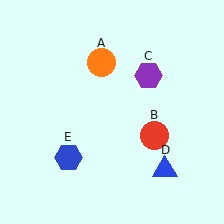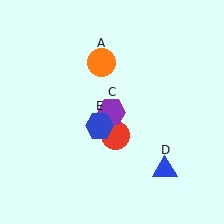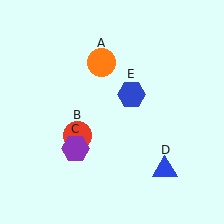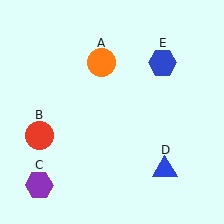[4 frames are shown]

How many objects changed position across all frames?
3 objects changed position: red circle (object B), purple hexagon (object C), blue hexagon (object E).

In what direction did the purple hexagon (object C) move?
The purple hexagon (object C) moved down and to the left.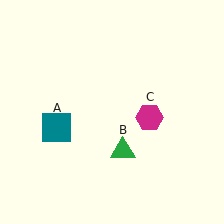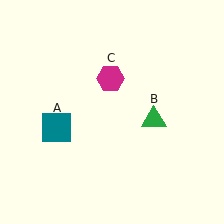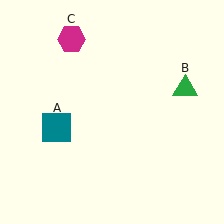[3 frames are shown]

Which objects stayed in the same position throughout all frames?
Teal square (object A) remained stationary.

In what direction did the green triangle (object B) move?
The green triangle (object B) moved up and to the right.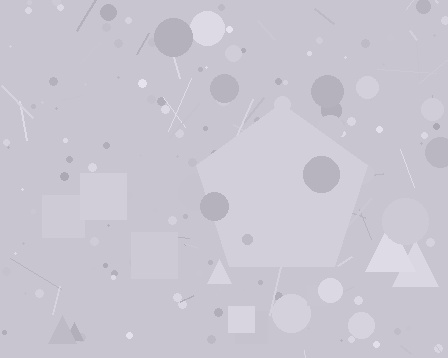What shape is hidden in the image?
A pentagon is hidden in the image.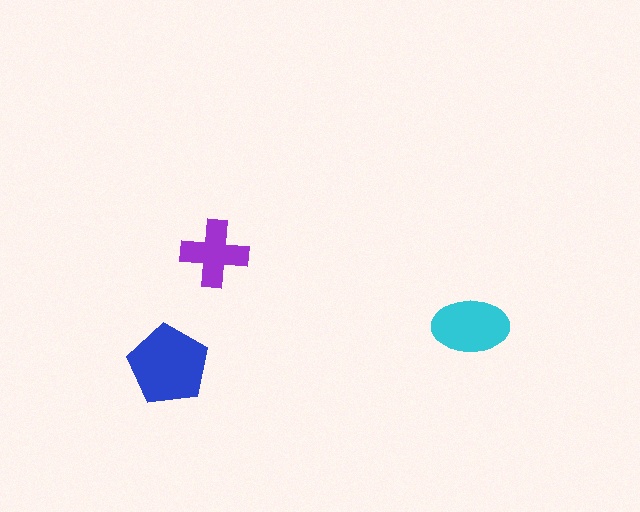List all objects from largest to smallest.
The blue pentagon, the cyan ellipse, the purple cross.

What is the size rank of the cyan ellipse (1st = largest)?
2nd.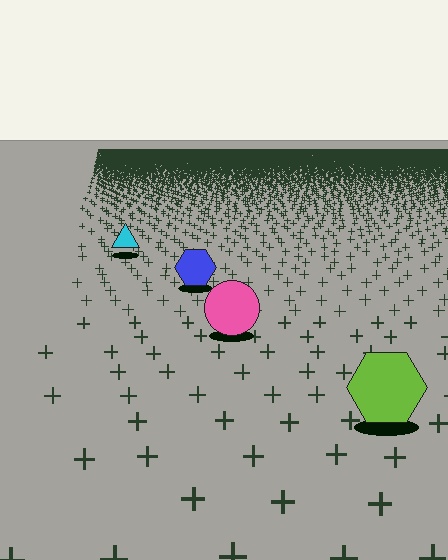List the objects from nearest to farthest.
From nearest to farthest: the lime hexagon, the pink circle, the blue hexagon, the cyan triangle.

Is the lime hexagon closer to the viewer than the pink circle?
Yes. The lime hexagon is closer — you can tell from the texture gradient: the ground texture is coarser near it.